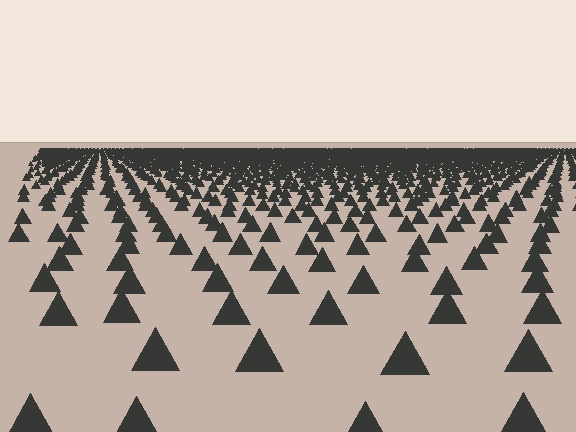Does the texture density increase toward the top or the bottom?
Density increases toward the top.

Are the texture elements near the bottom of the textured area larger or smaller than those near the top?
Larger. Near the bottom, elements are closer to the viewer and appear at a bigger on-screen size.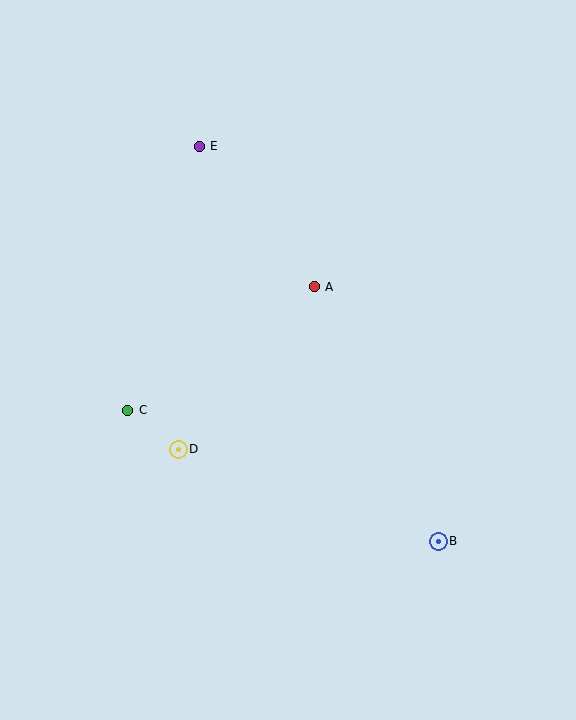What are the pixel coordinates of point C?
Point C is at (128, 410).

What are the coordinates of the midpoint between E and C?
The midpoint between E and C is at (164, 278).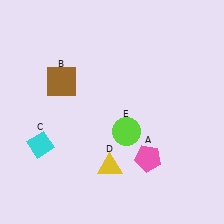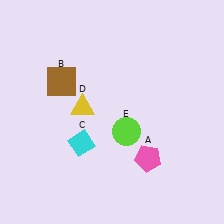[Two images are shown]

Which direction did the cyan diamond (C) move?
The cyan diamond (C) moved right.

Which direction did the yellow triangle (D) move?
The yellow triangle (D) moved up.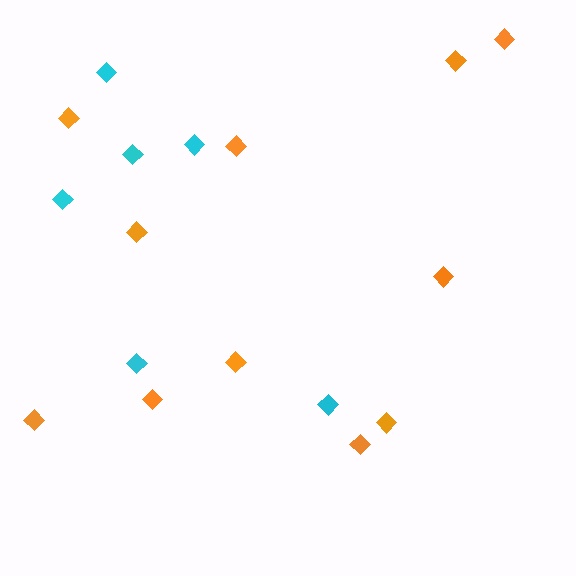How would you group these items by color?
There are 2 groups: one group of cyan diamonds (6) and one group of orange diamonds (11).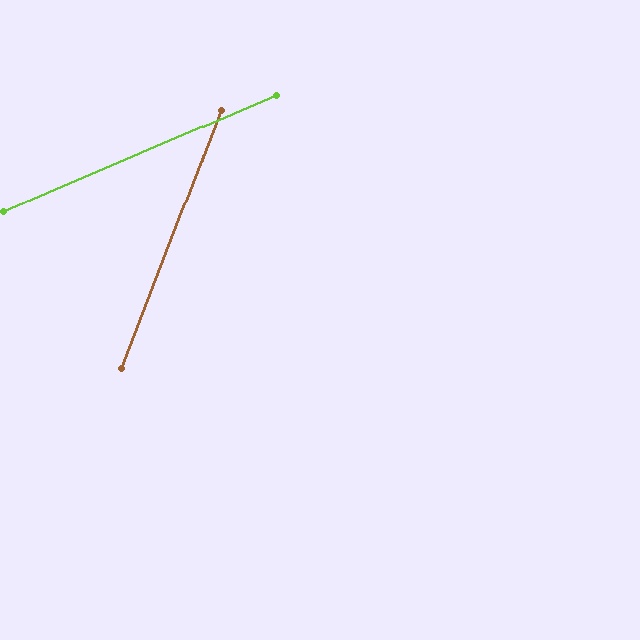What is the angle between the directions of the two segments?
Approximately 46 degrees.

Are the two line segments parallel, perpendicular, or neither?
Neither parallel nor perpendicular — they differ by about 46°.